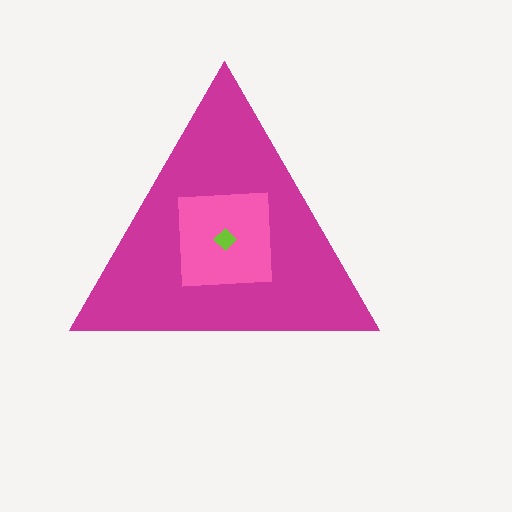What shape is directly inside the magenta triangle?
The pink square.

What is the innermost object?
The lime diamond.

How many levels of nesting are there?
3.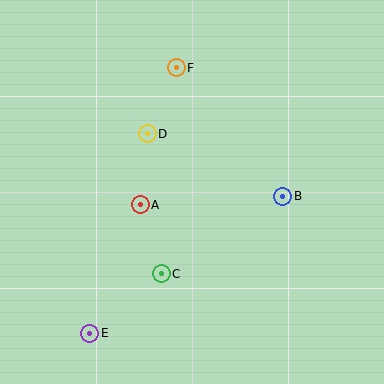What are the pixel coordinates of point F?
Point F is at (176, 68).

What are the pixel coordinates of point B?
Point B is at (283, 196).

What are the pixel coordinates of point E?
Point E is at (90, 333).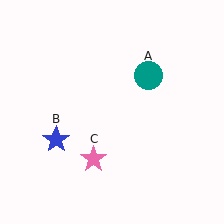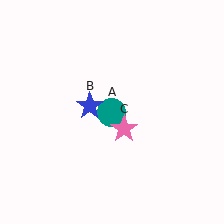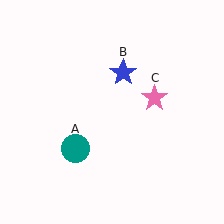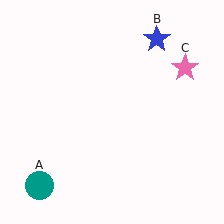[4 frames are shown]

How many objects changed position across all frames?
3 objects changed position: teal circle (object A), blue star (object B), pink star (object C).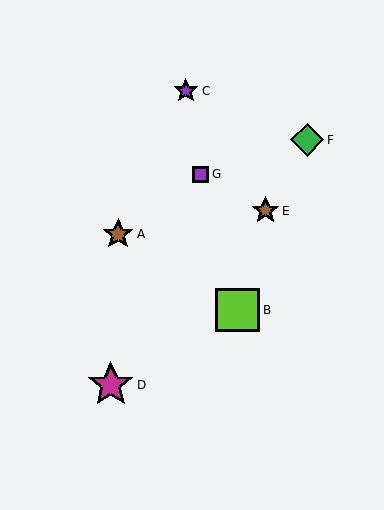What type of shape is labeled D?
Shape D is a magenta star.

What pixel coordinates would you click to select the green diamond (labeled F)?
Click at (307, 140) to select the green diamond F.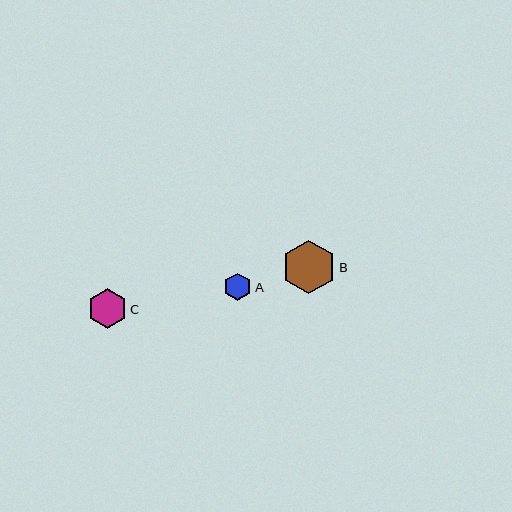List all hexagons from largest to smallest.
From largest to smallest: B, C, A.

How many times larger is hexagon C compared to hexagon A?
Hexagon C is approximately 1.4 times the size of hexagon A.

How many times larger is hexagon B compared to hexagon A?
Hexagon B is approximately 1.9 times the size of hexagon A.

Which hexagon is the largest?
Hexagon B is the largest with a size of approximately 54 pixels.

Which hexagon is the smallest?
Hexagon A is the smallest with a size of approximately 28 pixels.